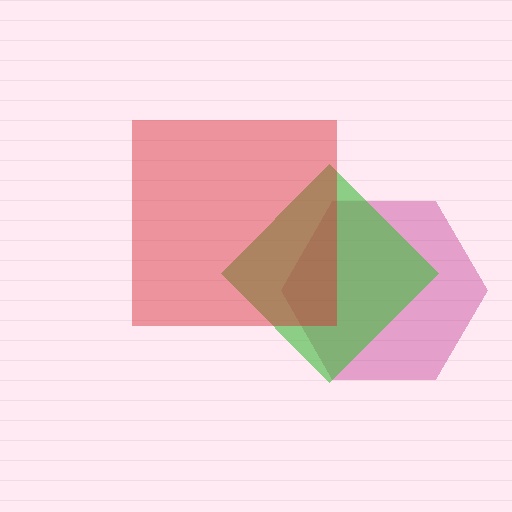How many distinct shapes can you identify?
There are 3 distinct shapes: a magenta hexagon, a green diamond, a red square.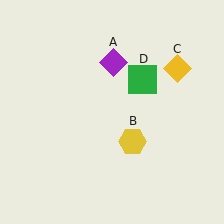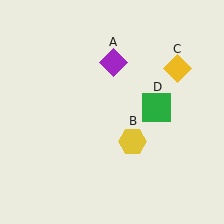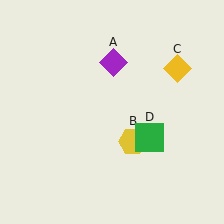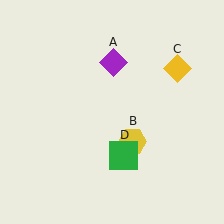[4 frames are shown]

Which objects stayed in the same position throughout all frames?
Purple diamond (object A) and yellow hexagon (object B) and yellow diamond (object C) remained stationary.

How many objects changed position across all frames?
1 object changed position: green square (object D).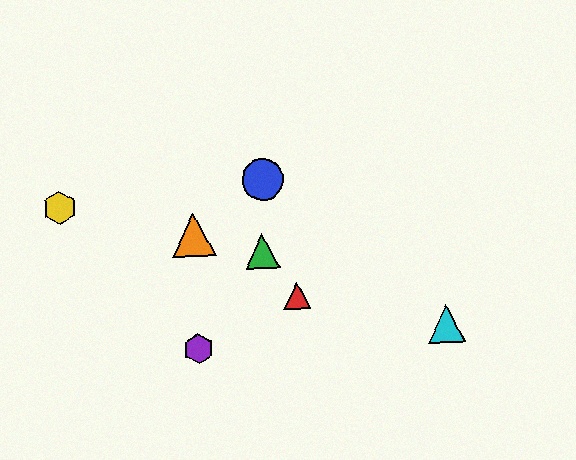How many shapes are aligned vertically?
2 shapes (the purple hexagon, the orange triangle) are aligned vertically.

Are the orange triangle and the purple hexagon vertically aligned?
Yes, both are at x≈194.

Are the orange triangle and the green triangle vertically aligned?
No, the orange triangle is at x≈194 and the green triangle is at x≈262.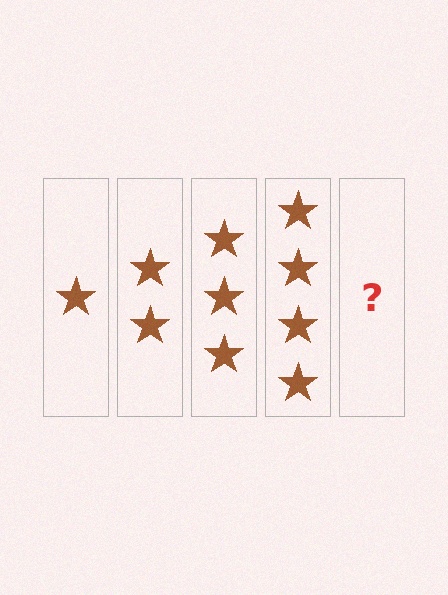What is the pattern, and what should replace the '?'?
The pattern is that each step adds one more star. The '?' should be 5 stars.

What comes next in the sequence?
The next element should be 5 stars.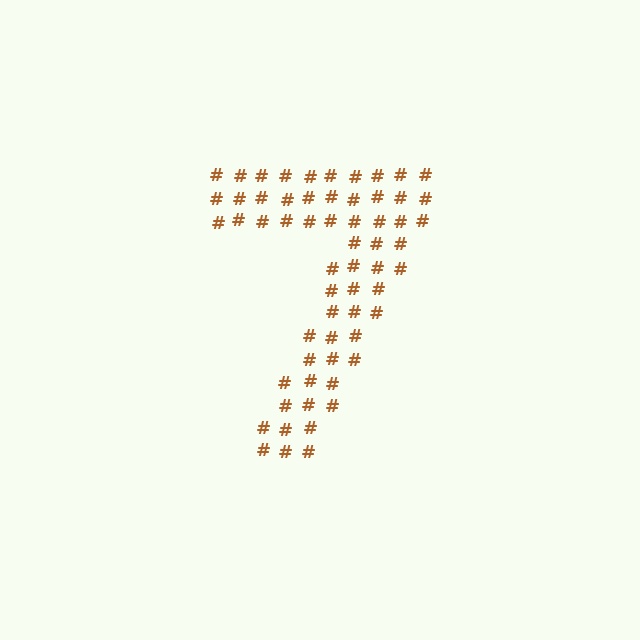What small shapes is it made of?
It is made of small hash symbols.